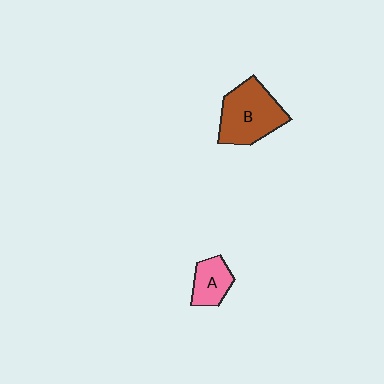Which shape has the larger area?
Shape B (brown).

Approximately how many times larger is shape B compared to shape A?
Approximately 2.0 times.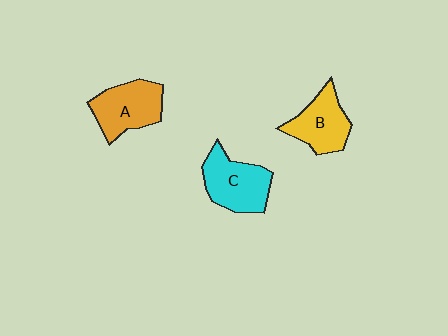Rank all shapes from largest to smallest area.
From largest to smallest: C (cyan), A (orange), B (yellow).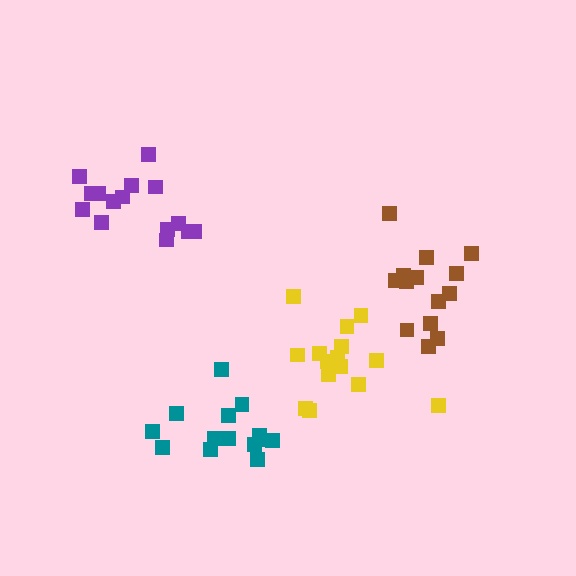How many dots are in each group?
Group 1: 14 dots, Group 2: 15 dots, Group 3: 14 dots, Group 4: 15 dots (58 total).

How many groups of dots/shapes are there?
There are 4 groups.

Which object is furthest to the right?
The brown cluster is rightmost.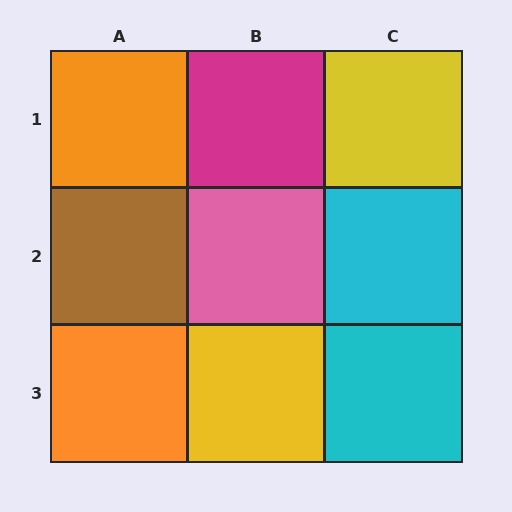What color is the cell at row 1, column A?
Orange.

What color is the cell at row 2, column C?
Cyan.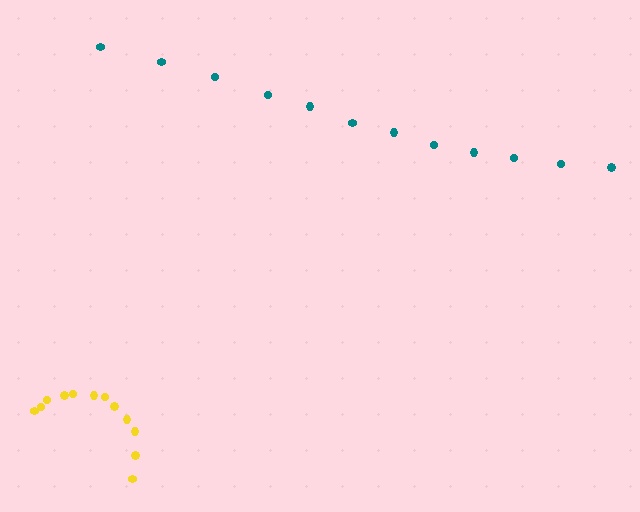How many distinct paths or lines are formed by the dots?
There are 2 distinct paths.